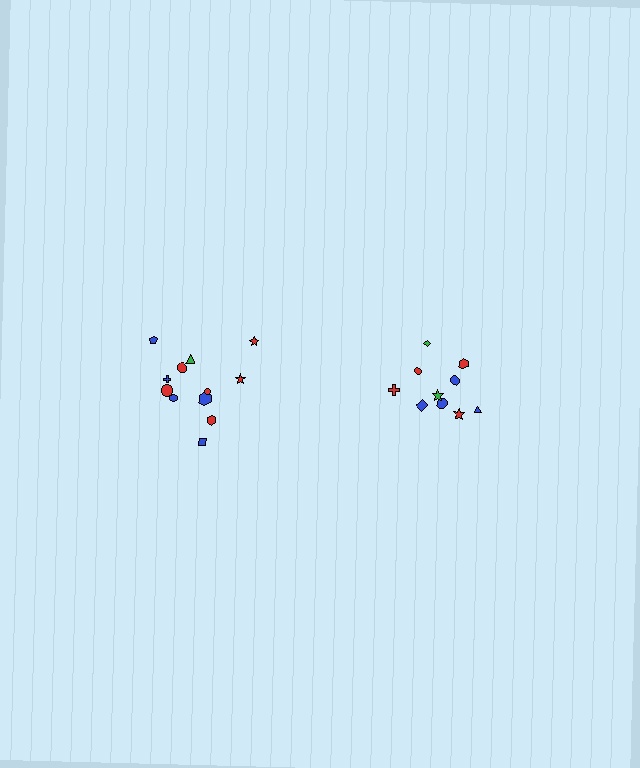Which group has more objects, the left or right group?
The left group.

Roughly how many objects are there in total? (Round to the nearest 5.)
Roughly 20 objects in total.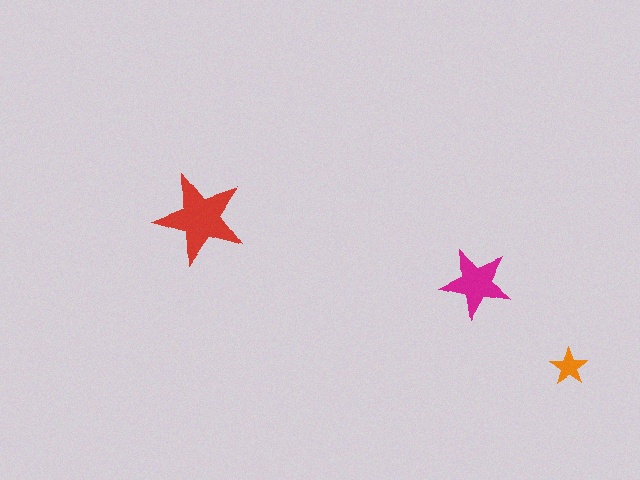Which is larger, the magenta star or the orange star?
The magenta one.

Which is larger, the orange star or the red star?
The red one.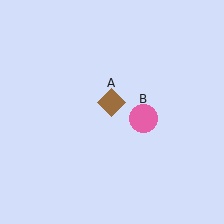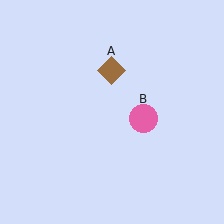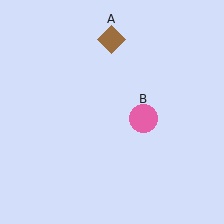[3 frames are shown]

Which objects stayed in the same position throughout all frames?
Pink circle (object B) remained stationary.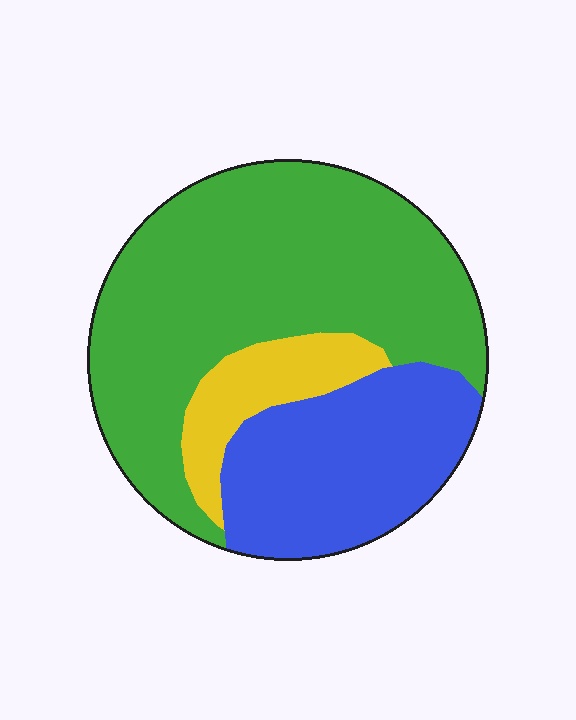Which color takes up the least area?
Yellow, at roughly 10%.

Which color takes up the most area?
Green, at roughly 60%.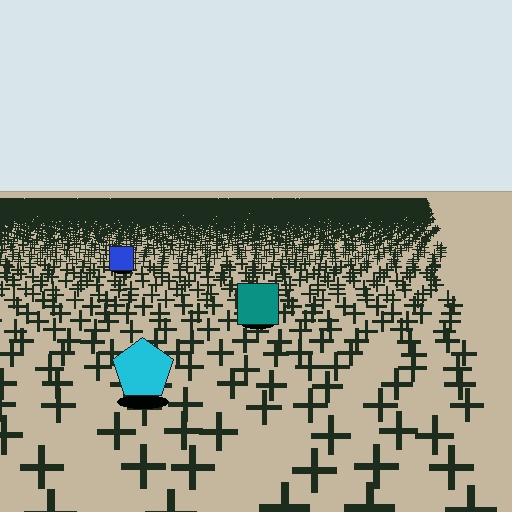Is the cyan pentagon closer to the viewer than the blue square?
Yes. The cyan pentagon is closer — you can tell from the texture gradient: the ground texture is coarser near it.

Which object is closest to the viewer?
The cyan pentagon is closest. The texture marks near it are larger and more spread out.